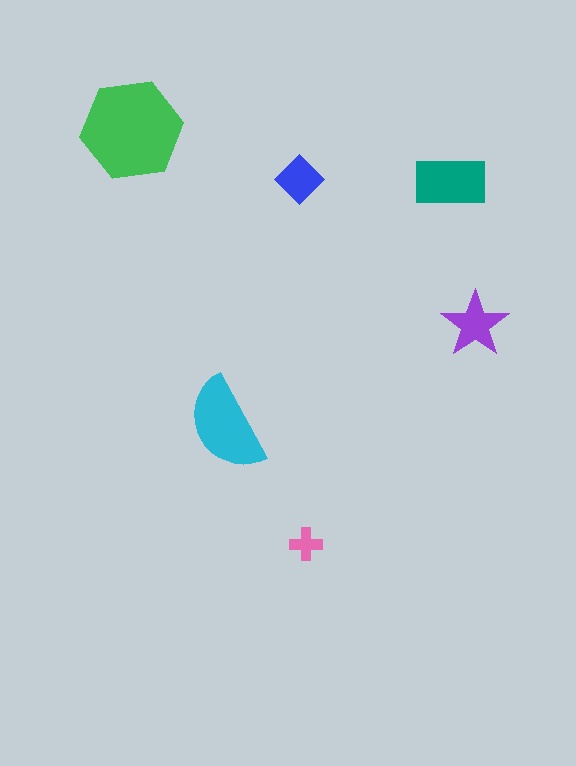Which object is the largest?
The green hexagon.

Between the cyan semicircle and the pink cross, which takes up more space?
The cyan semicircle.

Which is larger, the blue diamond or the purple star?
The purple star.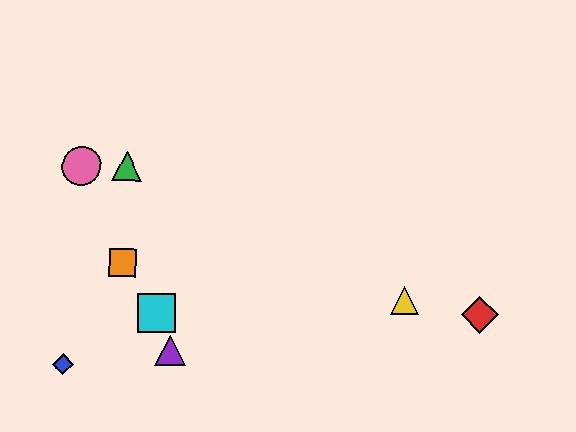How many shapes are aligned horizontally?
2 shapes (the green triangle, the pink circle) are aligned horizontally.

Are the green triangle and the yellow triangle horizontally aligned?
No, the green triangle is at y≈166 and the yellow triangle is at y≈300.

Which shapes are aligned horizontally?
The green triangle, the pink circle are aligned horizontally.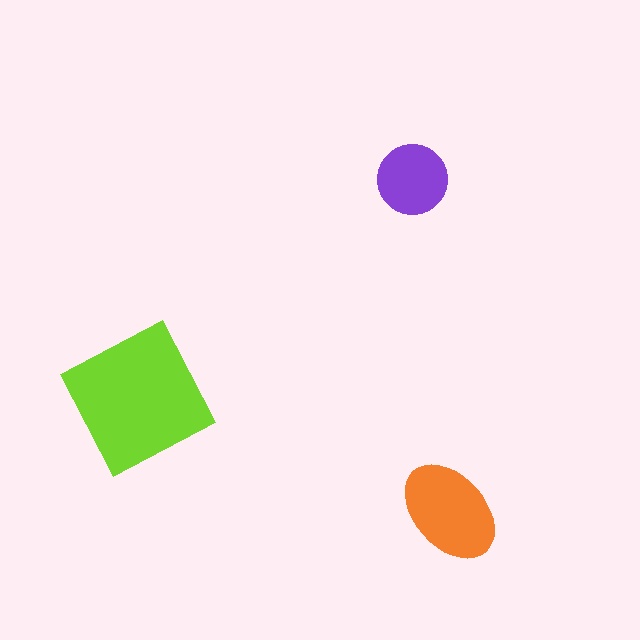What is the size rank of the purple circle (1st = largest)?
3rd.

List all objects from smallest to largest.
The purple circle, the orange ellipse, the lime square.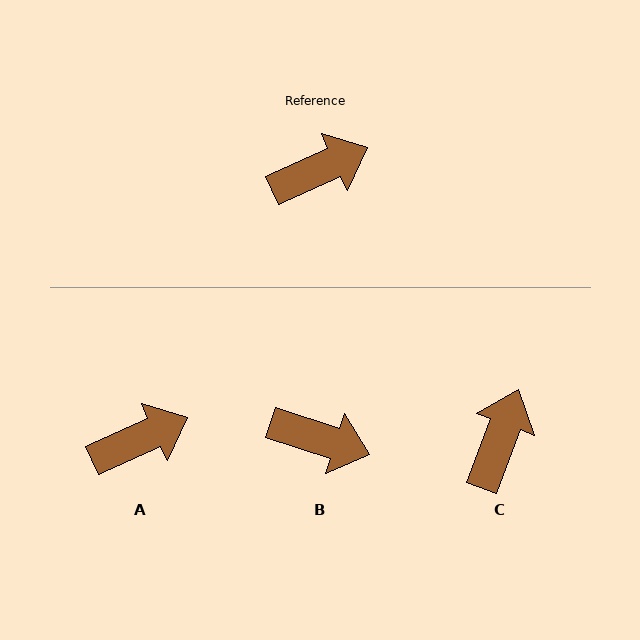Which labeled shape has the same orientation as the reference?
A.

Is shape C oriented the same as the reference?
No, it is off by about 45 degrees.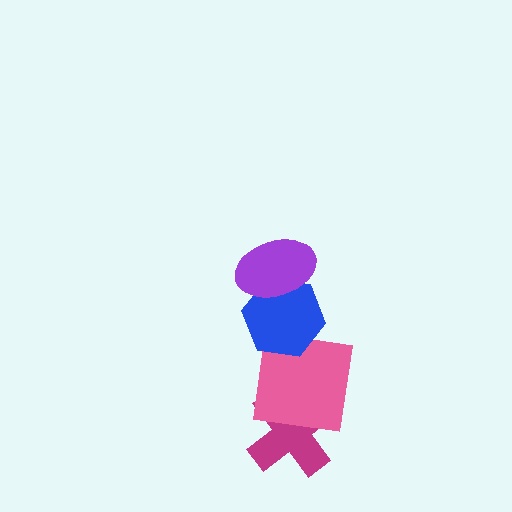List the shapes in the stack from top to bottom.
From top to bottom: the purple ellipse, the blue hexagon, the pink square, the magenta cross.